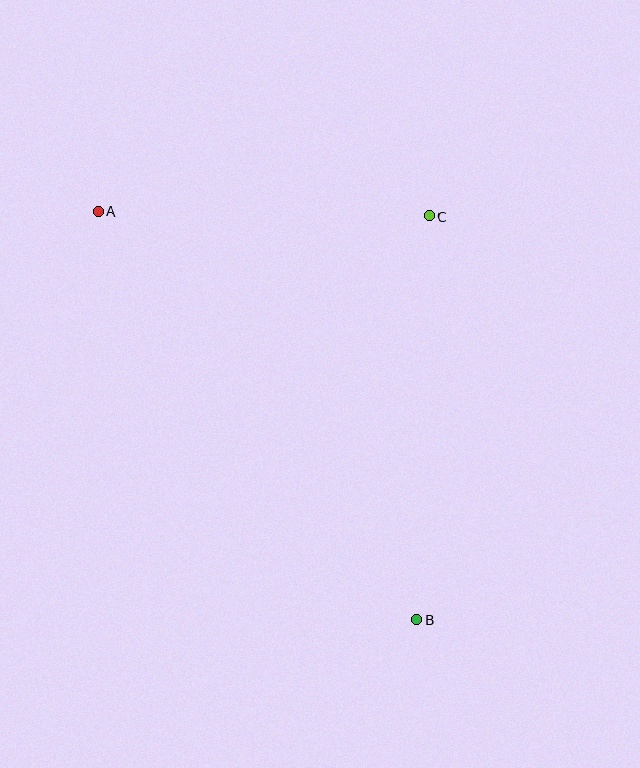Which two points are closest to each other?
Points A and C are closest to each other.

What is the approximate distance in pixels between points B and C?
The distance between B and C is approximately 404 pixels.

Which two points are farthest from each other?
Points A and B are farthest from each other.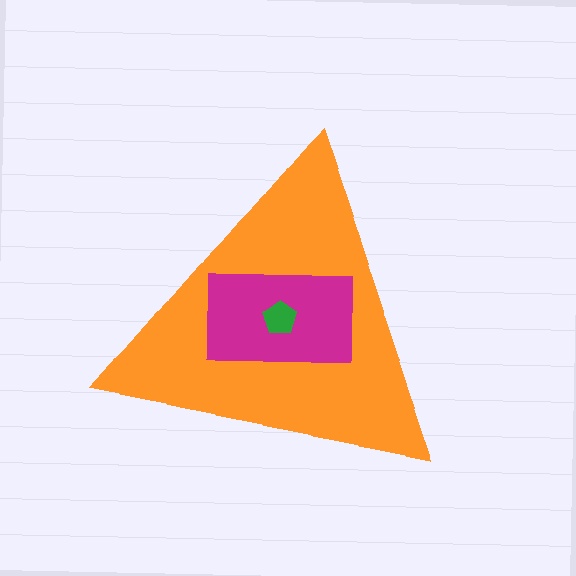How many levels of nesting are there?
3.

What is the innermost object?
The green pentagon.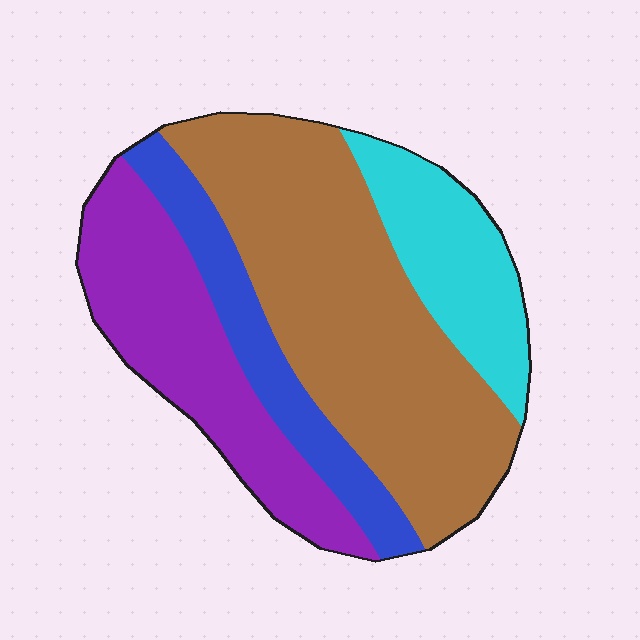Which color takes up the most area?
Brown, at roughly 45%.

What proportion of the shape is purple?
Purple takes up about one quarter (1/4) of the shape.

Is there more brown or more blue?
Brown.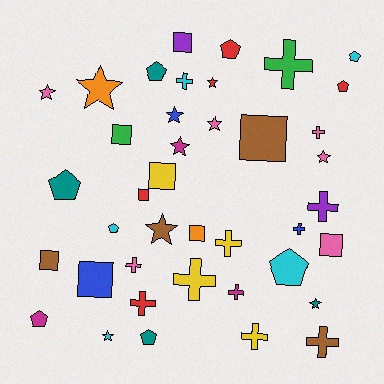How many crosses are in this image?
There are 12 crosses.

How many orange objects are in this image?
There are 2 orange objects.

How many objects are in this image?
There are 40 objects.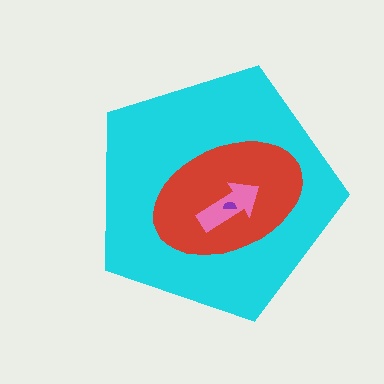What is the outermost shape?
The cyan pentagon.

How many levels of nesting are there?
4.